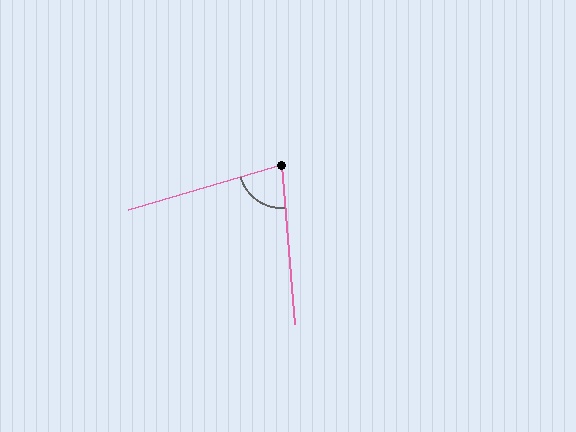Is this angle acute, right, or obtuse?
It is acute.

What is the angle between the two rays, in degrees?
Approximately 78 degrees.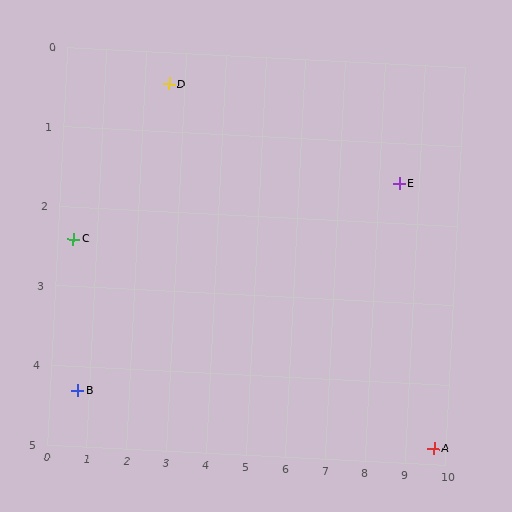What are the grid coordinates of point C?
Point C is at approximately (0.4, 2.4).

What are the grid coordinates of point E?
Point E is at approximately (8.5, 1.5).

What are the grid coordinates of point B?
Point B is at approximately (0.7, 4.3).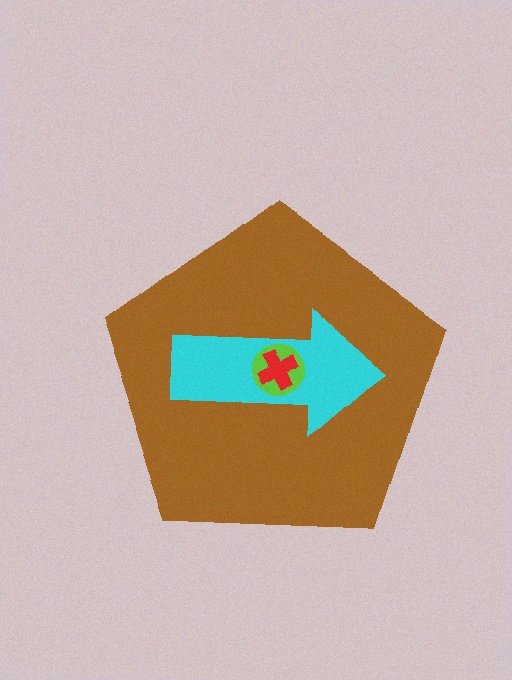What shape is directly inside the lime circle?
The red cross.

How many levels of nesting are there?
4.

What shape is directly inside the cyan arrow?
The lime circle.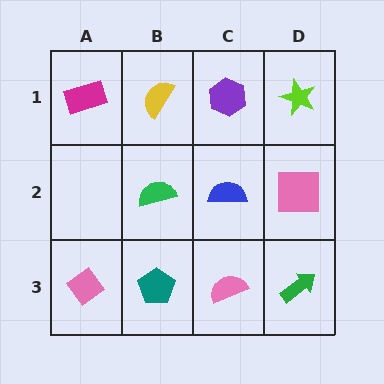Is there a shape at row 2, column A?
No, that cell is empty.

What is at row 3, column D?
A green arrow.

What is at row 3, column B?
A teal pentagon.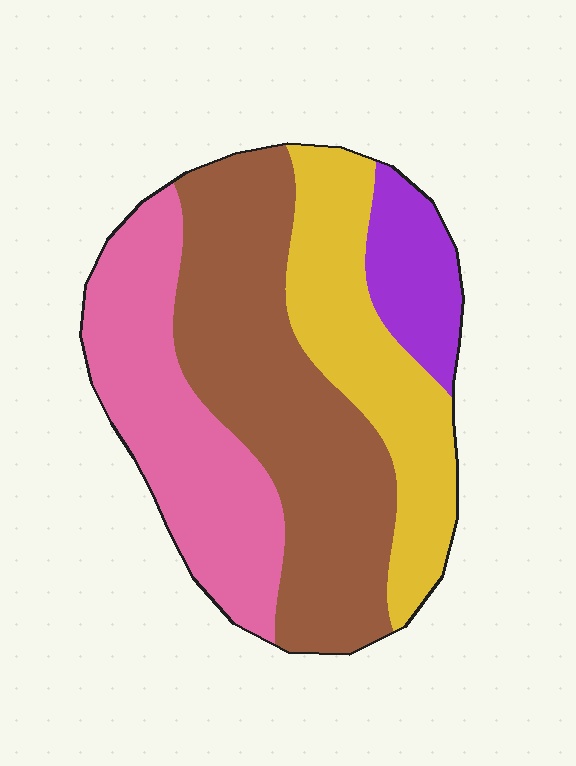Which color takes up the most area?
Brown, at roughly 40%.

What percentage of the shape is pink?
Pink takes up between a sixth and a third of the shape.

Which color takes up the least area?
Purple, at roughly 10%.